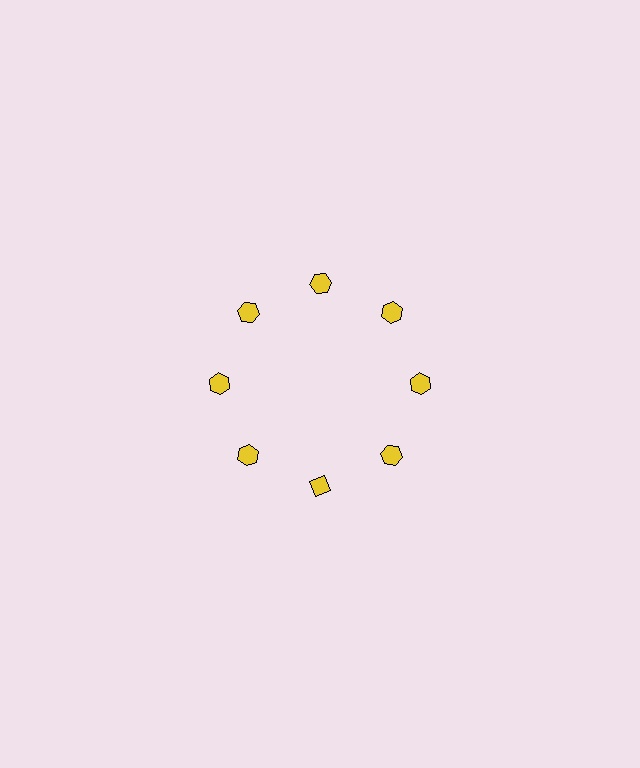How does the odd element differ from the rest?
It has a different shape: diamond instead of hexagon.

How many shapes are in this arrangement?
There are 8 shapes arranged in a ring pattern.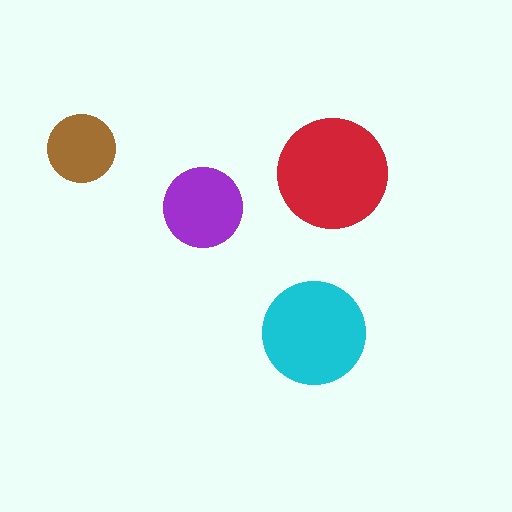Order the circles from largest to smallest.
the red one, the cyan one, the purple one, the brown one.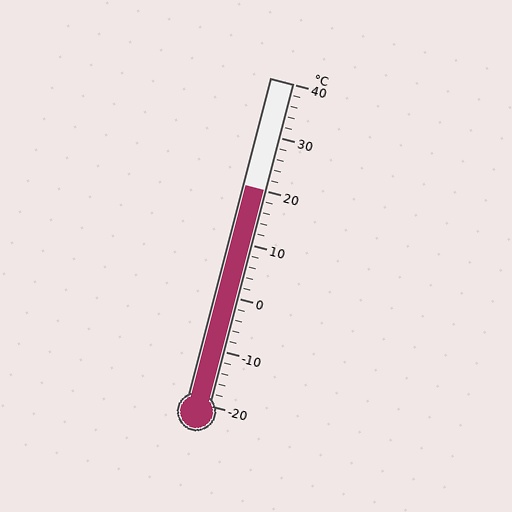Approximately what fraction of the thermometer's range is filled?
The thermometer is filled to approximately 65% of its range.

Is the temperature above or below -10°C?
The temperature is above -10°C.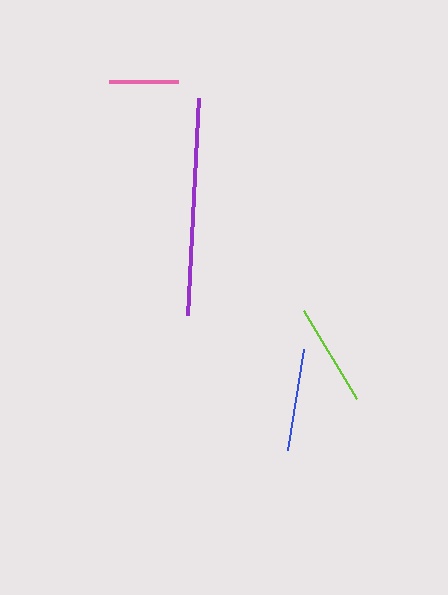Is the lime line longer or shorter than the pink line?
The lime line is longer than the pink line.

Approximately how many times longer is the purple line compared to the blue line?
The purple line is approximately 2.1 times the length of the blue line.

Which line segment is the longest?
The purple line is the longest at approximately 218 pixels.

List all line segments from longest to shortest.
From longest to shortest: purple, lime, blue, pink.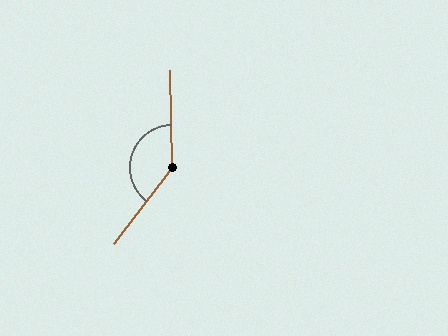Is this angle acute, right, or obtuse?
It is obtuse.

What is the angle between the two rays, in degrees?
Approximately 141 degrees.